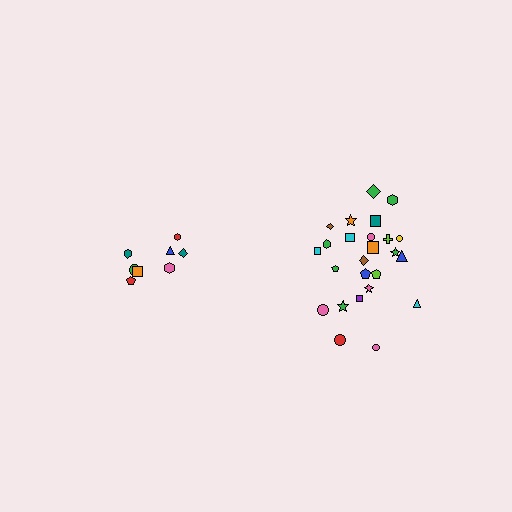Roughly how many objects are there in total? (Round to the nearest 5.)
Roughly 35 objects in total.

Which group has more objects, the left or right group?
The right group.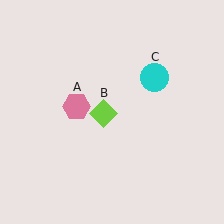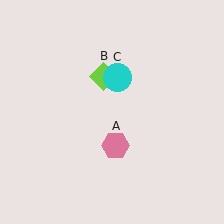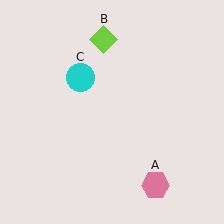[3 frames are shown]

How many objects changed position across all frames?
3 objects changed position: pink hexagon (object A), lime diamond (object B), cyan circle (object C).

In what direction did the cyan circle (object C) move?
The cyan circle (object C) moved left.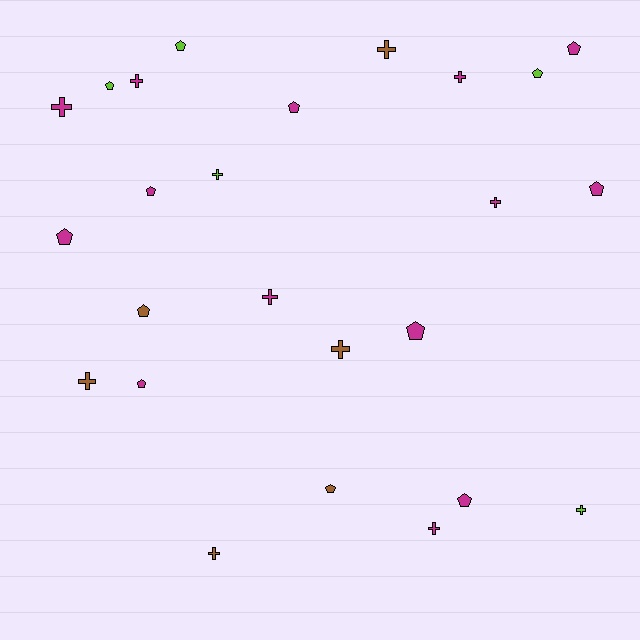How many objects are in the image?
There are 25 objects.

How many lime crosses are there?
There are 2 lime crosses.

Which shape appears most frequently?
Pentagon, with 13 objects.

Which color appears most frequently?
Magenta, with 14 objects.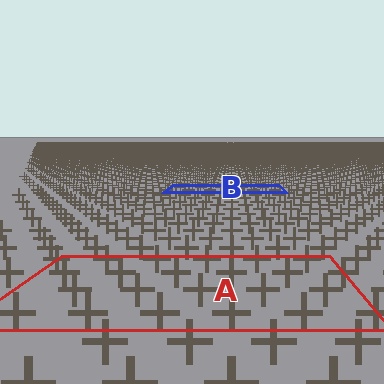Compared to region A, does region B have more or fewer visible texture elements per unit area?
Region B has more texture elements per unit area — they are packed more densely because it is farther away.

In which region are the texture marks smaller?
The texture marks are smaller in region B, because it is farther away.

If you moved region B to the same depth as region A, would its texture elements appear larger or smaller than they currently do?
They would appear larger. At a closer depth, the same texture elements are projected at a bigger on-screen size.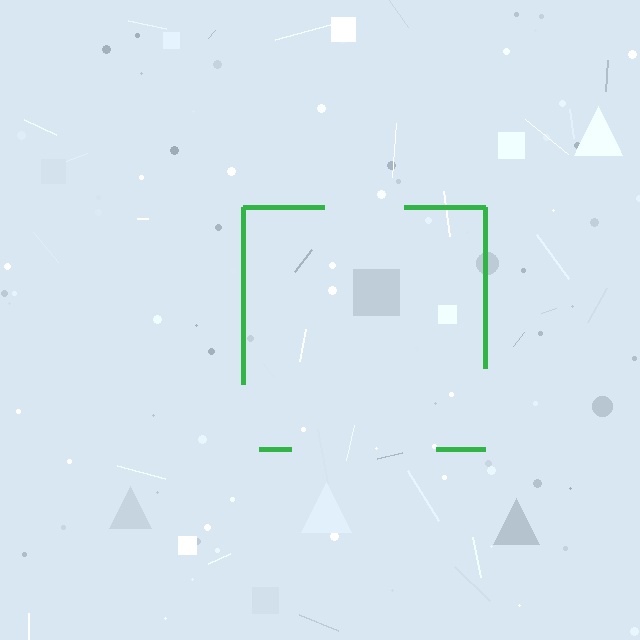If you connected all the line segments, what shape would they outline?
They would outline a square.